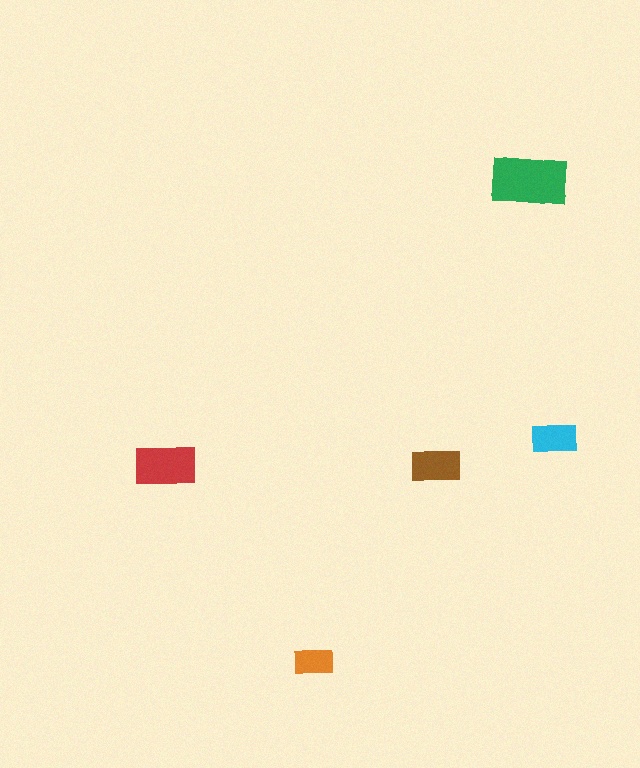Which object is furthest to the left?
The red rectangle is leftmost.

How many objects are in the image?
There are 5 objects in the image.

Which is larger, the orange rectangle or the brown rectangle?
The brown one.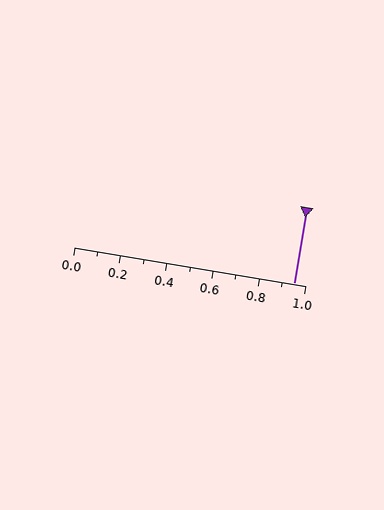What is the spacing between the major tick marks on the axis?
The major ticks are spaced 0.2 apart.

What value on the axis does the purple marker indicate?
The marker indicates approximately 0.95.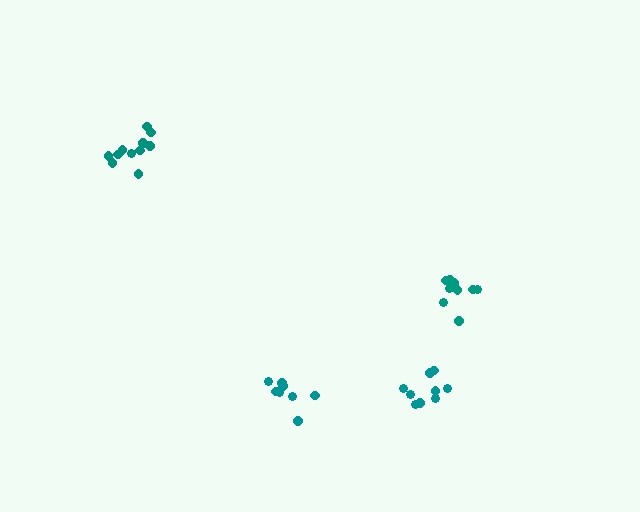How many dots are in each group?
Group 1: 9 dots, Group 2: 11 dots, Group 3: 9 dots, Group 4: 8 dots (37 total).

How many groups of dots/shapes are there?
There are 4 groups.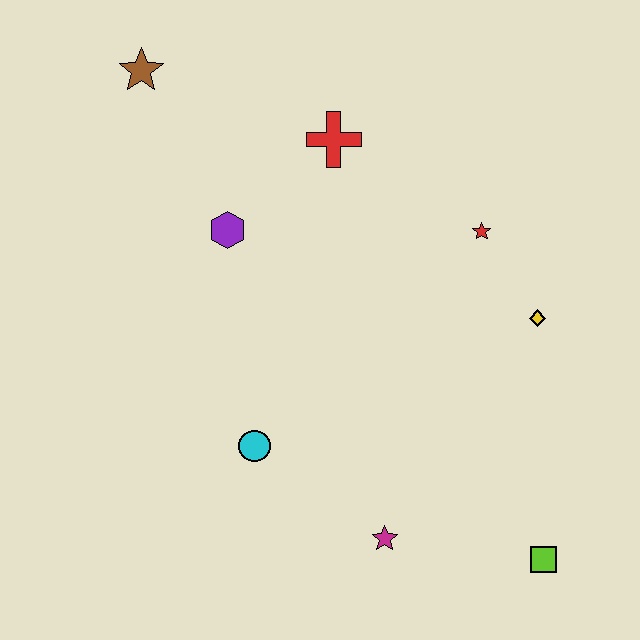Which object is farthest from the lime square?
The brown star is farthest from the lime square.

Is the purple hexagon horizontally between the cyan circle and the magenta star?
No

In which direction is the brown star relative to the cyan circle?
The brown star is above the cyan circle.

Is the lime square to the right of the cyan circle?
Yes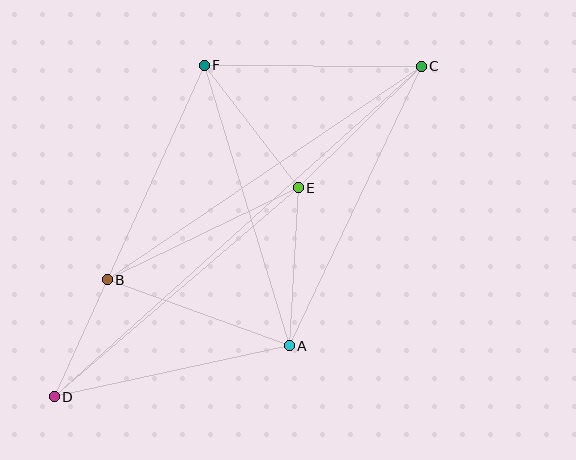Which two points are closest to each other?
Points B and D are closest to each other.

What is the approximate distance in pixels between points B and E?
The distance between B and E is approximately 212 pixels.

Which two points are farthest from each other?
Points C and D are farthest from each other.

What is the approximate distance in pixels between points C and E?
The distance between C and E is approximately 173 pixels.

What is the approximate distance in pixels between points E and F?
The distance between E and F is approximately 155 pixels.